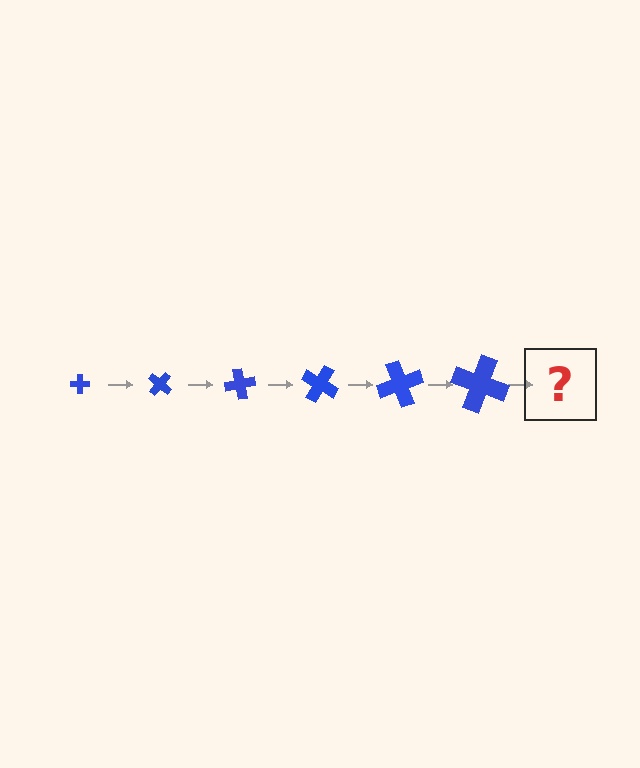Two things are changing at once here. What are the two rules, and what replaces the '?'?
The two rules are that the cross grows larger each step and it rotates 40 degrees each step. The '?' should be a cross, larger than the previous one and rotated 240 degrees from the start.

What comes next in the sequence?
The next element should be a cross, larger than the previous one and rotated 240 degrees from the start.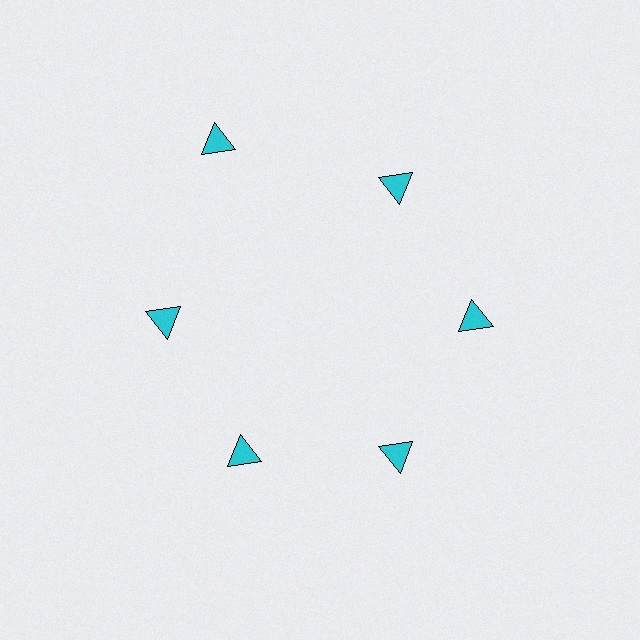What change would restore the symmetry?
The symmetry would be restored by moving it inward, back onto the ring so that all 6 triangles sit at equal angles and equal distance from the center.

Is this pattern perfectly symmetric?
No. The 6 cyan triangles are arranged in a ring, but one element near the 11 o'clock position is pushed outward from the center, breaking the 6-fold rotational symmetry.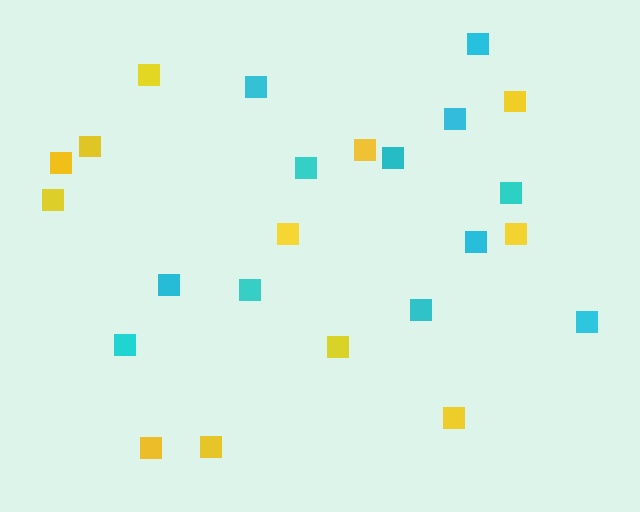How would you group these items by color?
There are 2 groups: one group of cyan squares (12) and one group of yellow squares (12).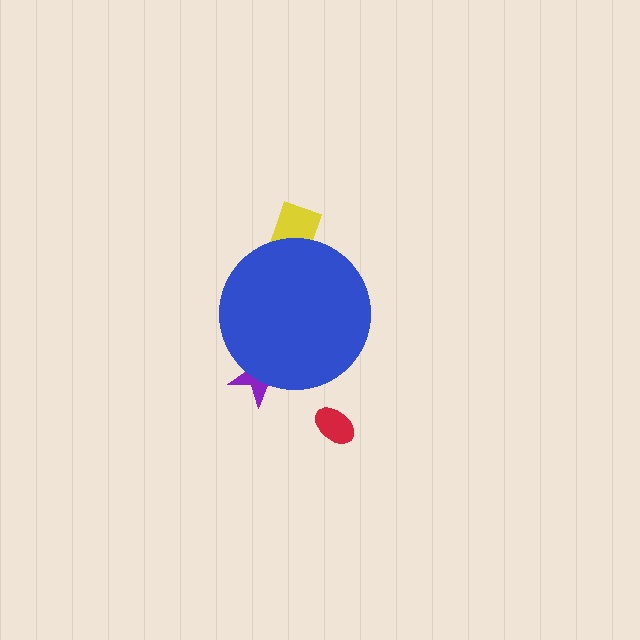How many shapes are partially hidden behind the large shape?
2 shapes are partially hidden.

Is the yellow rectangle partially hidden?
Yes, the yellow rectangle is partially hidden behind the blue circle.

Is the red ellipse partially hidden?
No, the red ellipse is fully visible.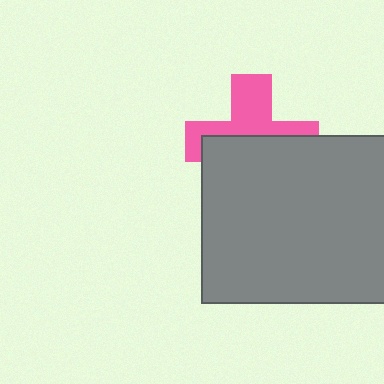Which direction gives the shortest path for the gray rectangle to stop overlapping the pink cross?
Moving down gives the shortest separation.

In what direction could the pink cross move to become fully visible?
The pink cross could move up. That would shift it out from behind the gray rectangle entirely.